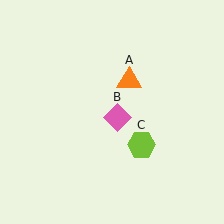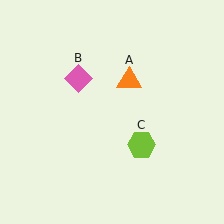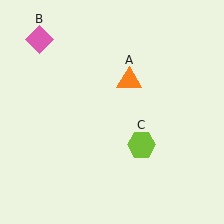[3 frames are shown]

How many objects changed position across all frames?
1 object changed position: pink diamond (object B).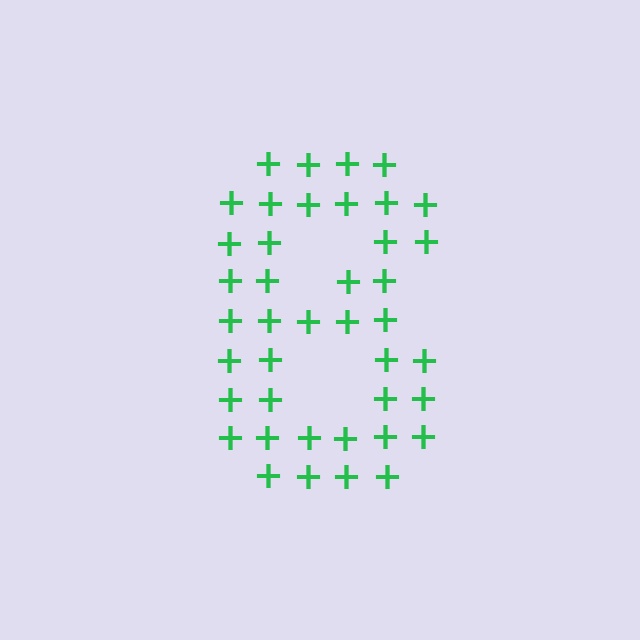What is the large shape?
The large shape is the digit 8.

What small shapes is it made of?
It is made of small plus signs.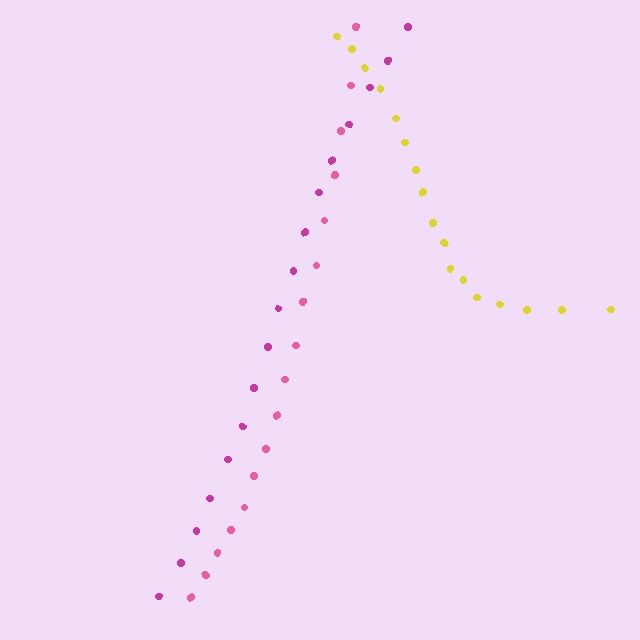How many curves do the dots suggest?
There are 3 distinct paths.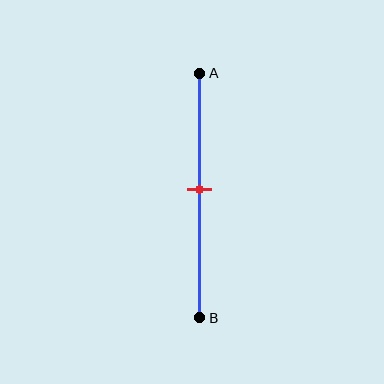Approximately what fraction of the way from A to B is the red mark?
The red mark is approximately 45% of the way from A to B.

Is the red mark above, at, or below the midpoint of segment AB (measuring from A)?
The red mark is approximately at the midpoint of segment AB.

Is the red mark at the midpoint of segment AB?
Yes, the mark is approximately at the midpoint.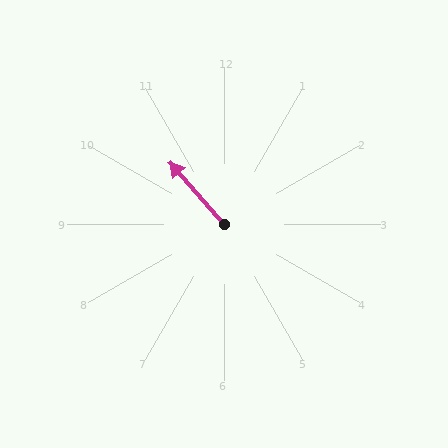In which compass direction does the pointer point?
Northwest.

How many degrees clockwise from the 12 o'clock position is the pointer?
Approximately 319 degrees.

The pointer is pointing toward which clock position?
Roughly 11 o'clock.